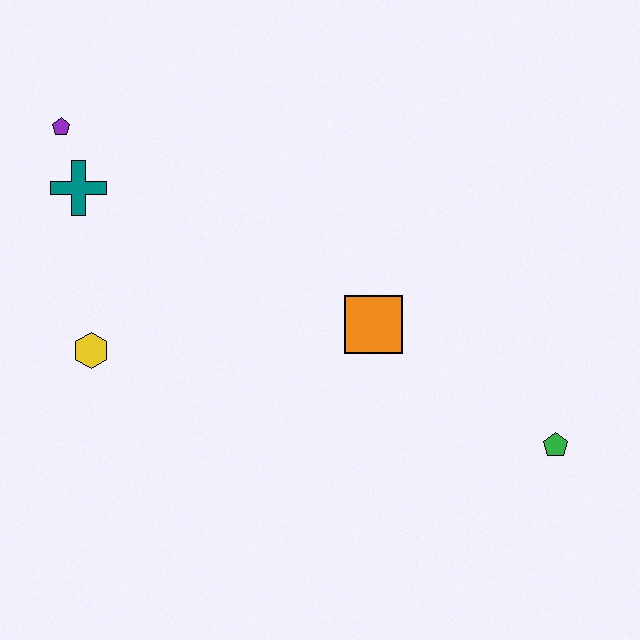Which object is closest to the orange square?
The green pentagon is closest to the orange square.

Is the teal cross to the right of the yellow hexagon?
No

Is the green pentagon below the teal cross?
Yes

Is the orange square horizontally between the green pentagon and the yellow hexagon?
Yes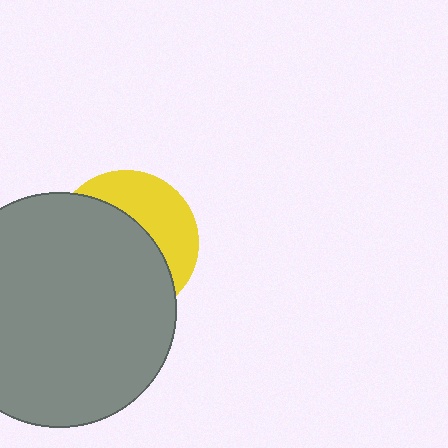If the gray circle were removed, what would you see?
You would see the complete yellow circle.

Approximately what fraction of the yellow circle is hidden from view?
Roughly 63% of the yellow circle is hidden behind the gray circle.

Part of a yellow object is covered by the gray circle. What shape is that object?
It is a circle.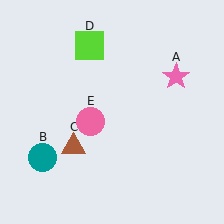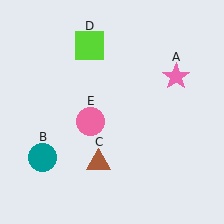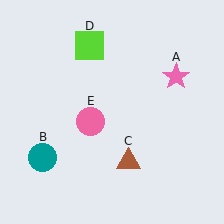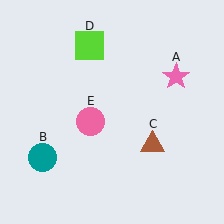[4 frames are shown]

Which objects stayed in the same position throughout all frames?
Pink star (object A) and teal circle (object B) and lime square (object D) and pink circle (object E) remained stationary.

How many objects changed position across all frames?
1 object changed position: brown triangle (object C).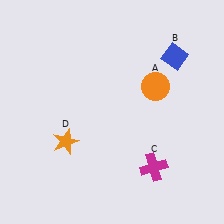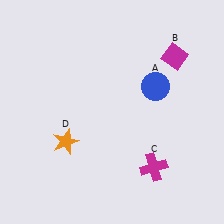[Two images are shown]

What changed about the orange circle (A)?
In Image 1, A is orange. In Image 2, it changed to blue.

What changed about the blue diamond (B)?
In Image 1, B is blue. In Image 2, it changed to magenta.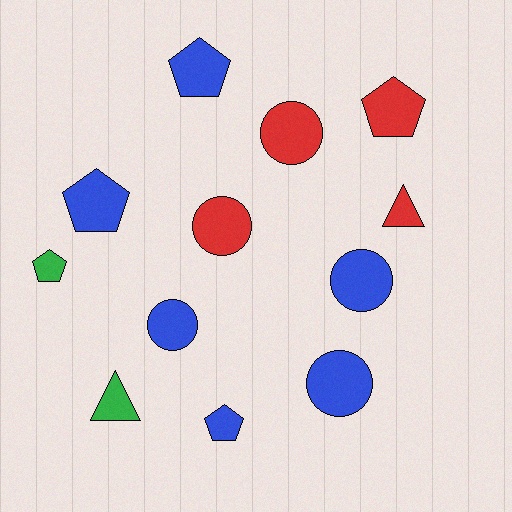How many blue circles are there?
There are 3 blue circles.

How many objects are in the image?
There are 12 objects.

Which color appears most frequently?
Blue, with 6 objects.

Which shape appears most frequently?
Pentagon, with 5 objects.